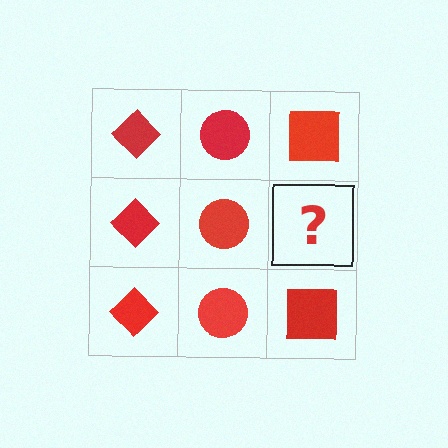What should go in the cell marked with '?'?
The missing cell should contain a red square.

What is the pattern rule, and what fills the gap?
The rule is that each column has a consistent shape. The gap should be filled with a red square.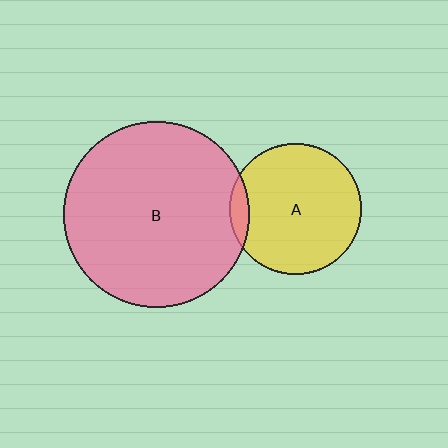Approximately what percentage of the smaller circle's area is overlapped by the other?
Approximately 5%.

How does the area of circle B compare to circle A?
Approximately 2.0 times.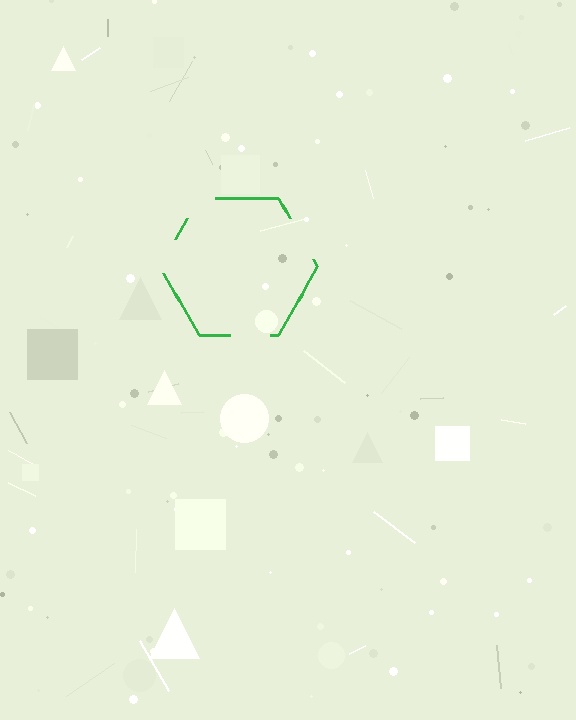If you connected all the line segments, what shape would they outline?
They would outline a hexagon.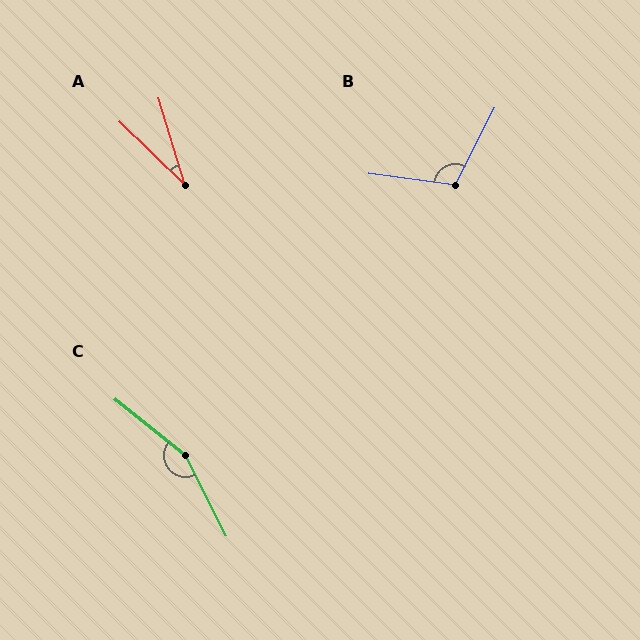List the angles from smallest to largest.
A (29°), B (109°), C (155°).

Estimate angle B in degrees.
Approximately 109 degrees.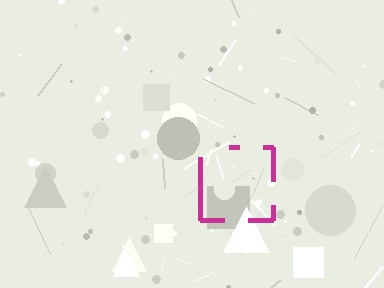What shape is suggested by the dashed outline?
The dashed outline suggests a square.